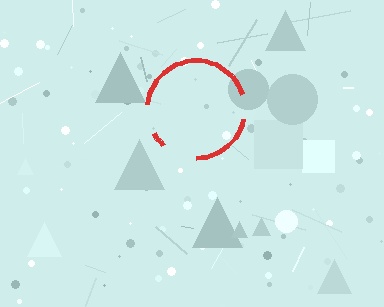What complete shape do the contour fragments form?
The contour fragments form a circle.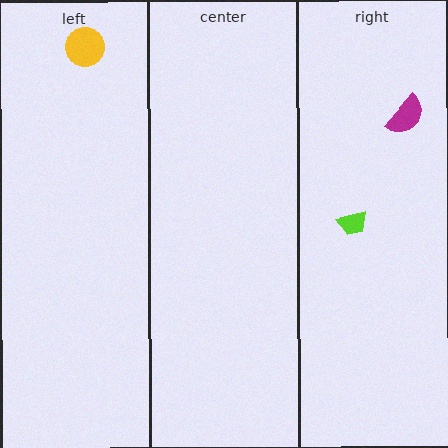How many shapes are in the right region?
2.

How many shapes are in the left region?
1.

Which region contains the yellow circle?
The left region.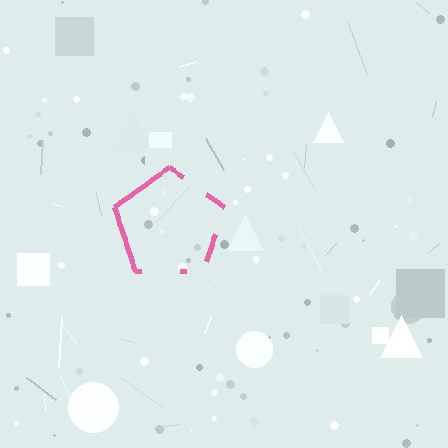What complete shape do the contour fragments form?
The contour fragments form a pentagon.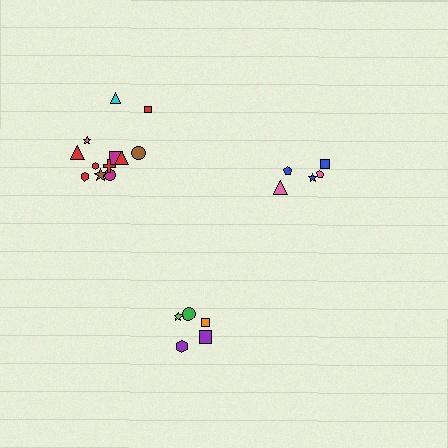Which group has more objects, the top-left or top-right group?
The top-left group.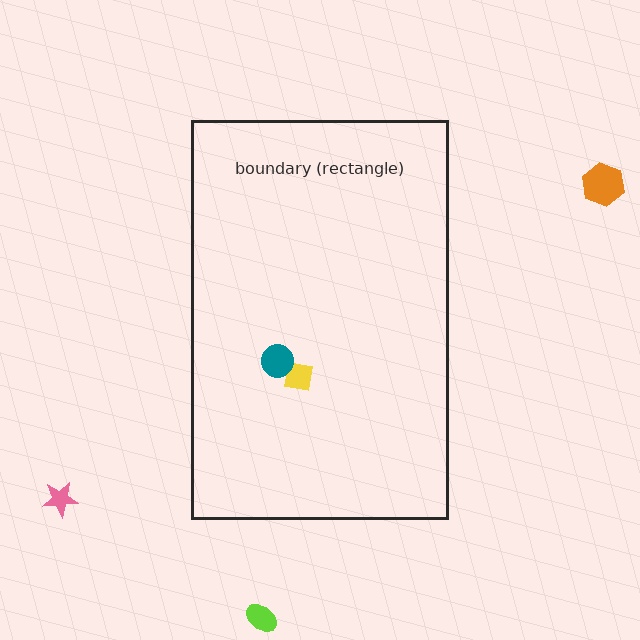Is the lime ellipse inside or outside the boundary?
Outside.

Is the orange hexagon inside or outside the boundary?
Outside.